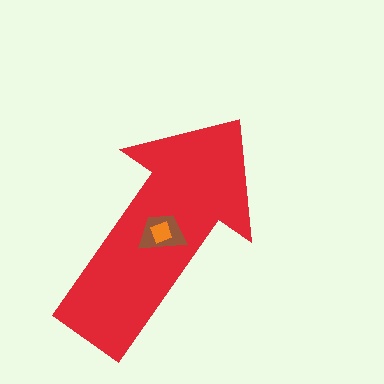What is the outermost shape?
The red arrow.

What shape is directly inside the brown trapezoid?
The orange diamond.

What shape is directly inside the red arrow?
The brown trapezoid.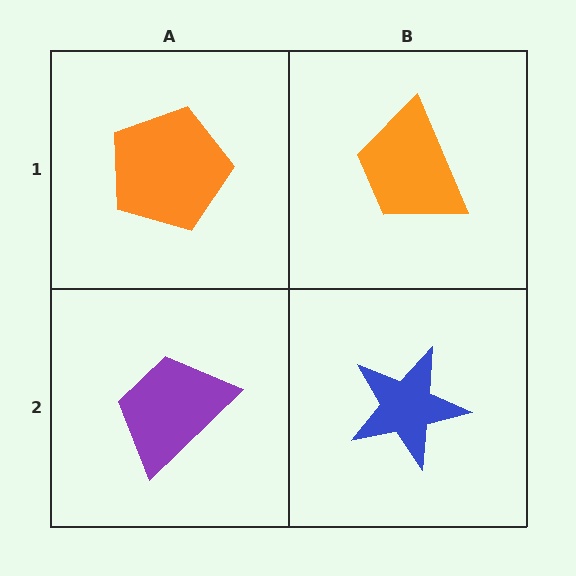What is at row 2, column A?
A purple trapezoid.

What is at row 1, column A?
An orange pentagon.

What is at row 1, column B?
An orange trapezoid.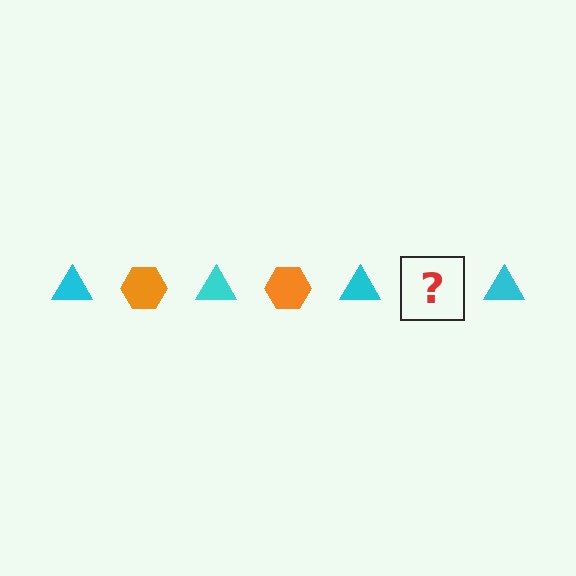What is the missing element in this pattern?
The missing element is an orange hexagon.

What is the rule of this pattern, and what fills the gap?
The rule is that the pattern alternates between cyan triangle and orange hexagon. The gap should be filled with an orange hexagon.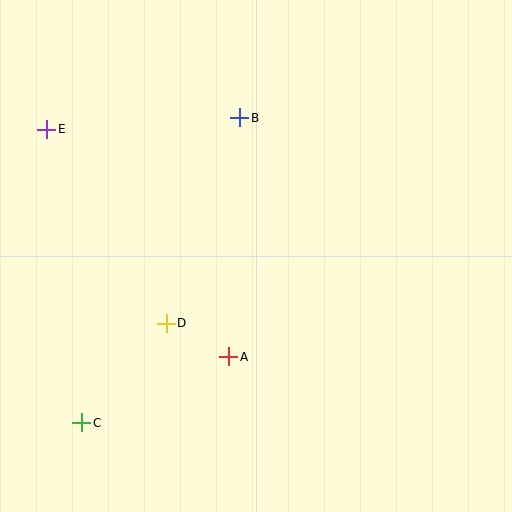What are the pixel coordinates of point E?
Point E is at (47, 129).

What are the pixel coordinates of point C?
Point C is at (82, 423).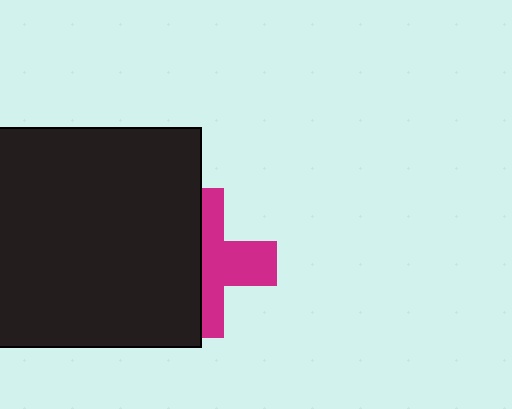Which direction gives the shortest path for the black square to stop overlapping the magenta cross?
Moving left gives the shortest separation.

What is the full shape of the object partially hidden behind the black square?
The partially hidden object is a magenta cross.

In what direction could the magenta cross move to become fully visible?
The magenta cross could move right. That would shift it out from behind the black square entirely.